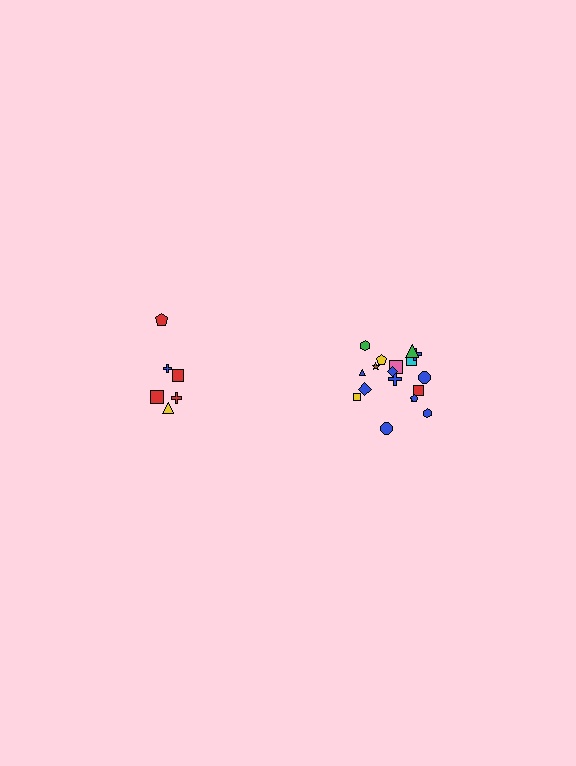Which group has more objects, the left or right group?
The right group.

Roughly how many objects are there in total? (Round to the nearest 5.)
Roughly 25 objects in total.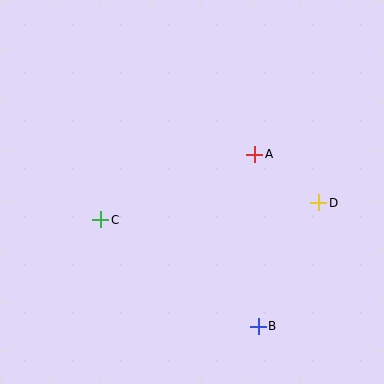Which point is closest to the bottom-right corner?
Point B is closest to the bottom-right corner.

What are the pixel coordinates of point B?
Point B is at (258, 326).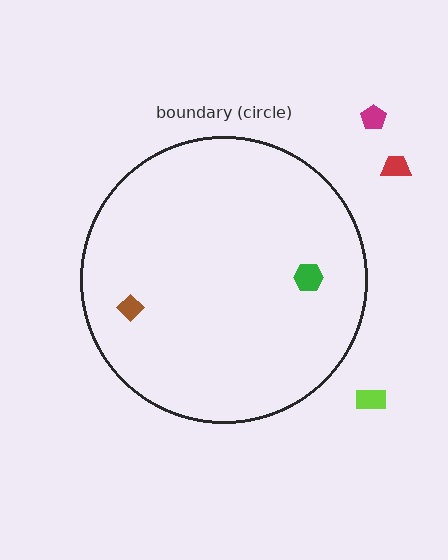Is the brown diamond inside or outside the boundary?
Inside.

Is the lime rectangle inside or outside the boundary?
Outside.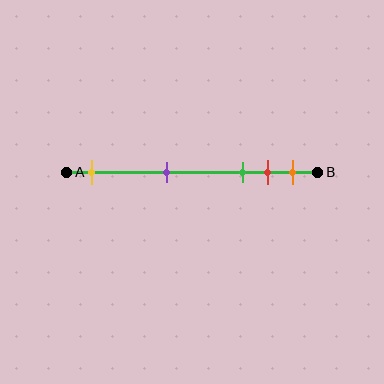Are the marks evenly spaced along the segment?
No, the marks are not evenly spaced.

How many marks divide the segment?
There are 5 marks dividing the segment.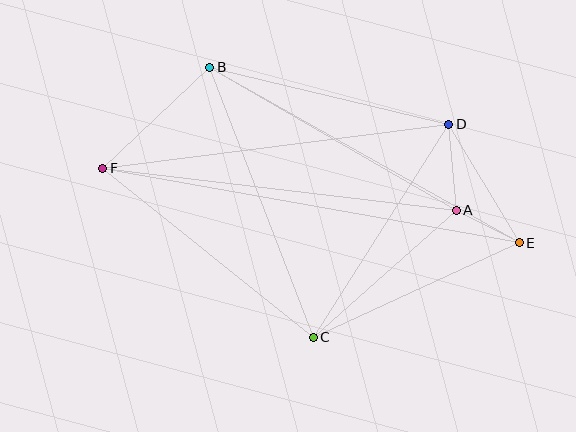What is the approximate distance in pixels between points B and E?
The distance between B and E is approximately 356 pixels.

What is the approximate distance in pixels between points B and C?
The distance between B and C is approximately 289 pixels.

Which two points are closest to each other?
Points A and E are closest to each other.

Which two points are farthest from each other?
Points E and F are farthest from each other.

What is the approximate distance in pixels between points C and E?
The distance between C and E is approximately 227 pixels.